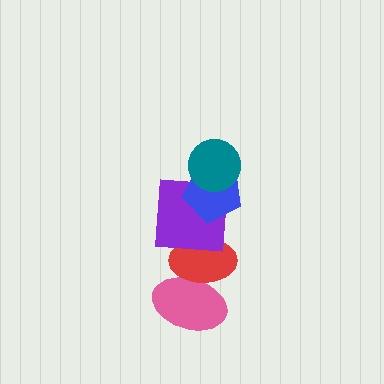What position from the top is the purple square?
The purple square is 3rd from the top.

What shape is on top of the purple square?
The blue pentagon is on top of the purple square.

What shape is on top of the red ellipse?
The purple square is on top of the red ellipse.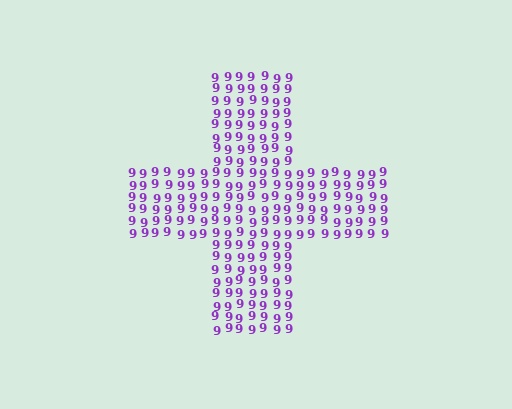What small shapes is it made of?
It is made of small digit 9's.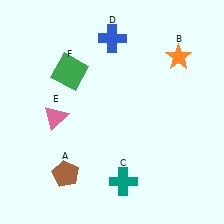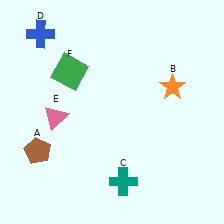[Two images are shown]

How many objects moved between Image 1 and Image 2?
3 objects moved between the two images.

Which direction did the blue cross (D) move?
The blue cross (D) moved left.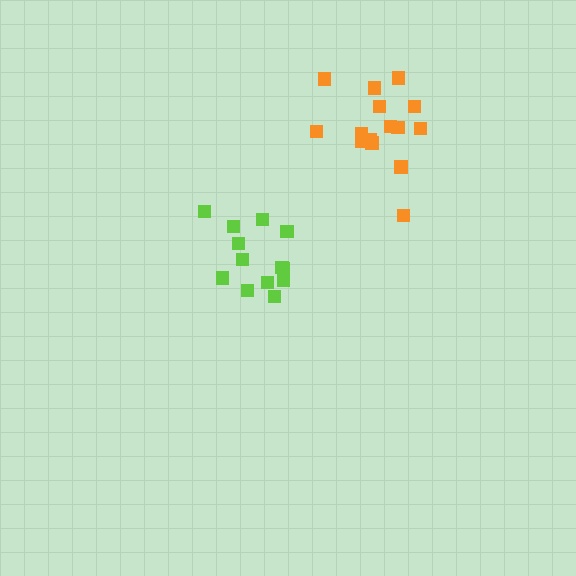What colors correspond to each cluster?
The clusters are colored: orange, lime.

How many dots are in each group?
Group 1: 15 dots, Group 2: 13 dots (28 total).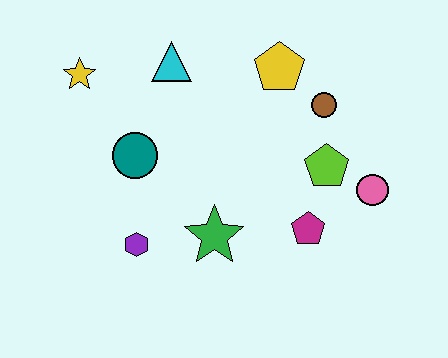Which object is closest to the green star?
The purple hexagon is closest to the green star.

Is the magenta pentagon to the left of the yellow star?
No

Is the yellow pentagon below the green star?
No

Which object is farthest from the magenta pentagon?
The yellow star is farthest from the magenta pentagon.